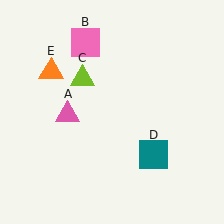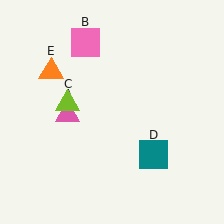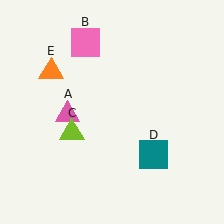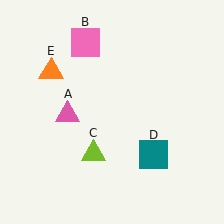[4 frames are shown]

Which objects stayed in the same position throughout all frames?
Pink triangle (object A) and pink square (object B) and teal square (object D) and orange triangle (object E) remained stationary.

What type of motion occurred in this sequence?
The lime triangle (object C) rotated counterclockwise around the center of the scene.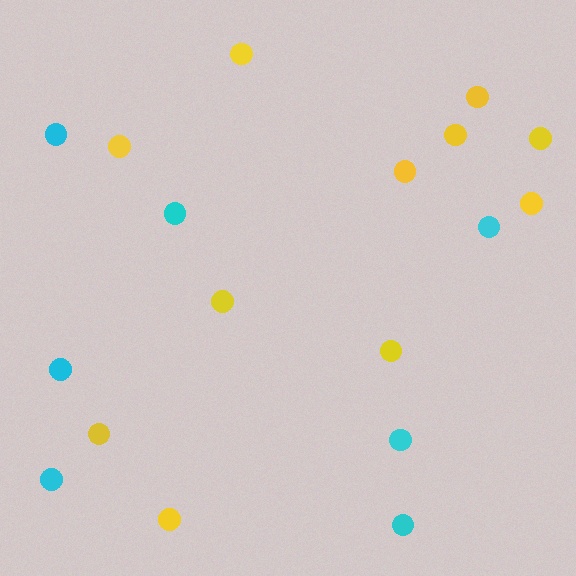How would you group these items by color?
There are 2 groups: one group of cyan circles (7) and one group of yellow circles (11).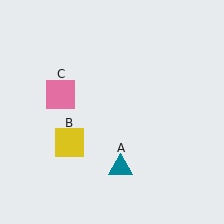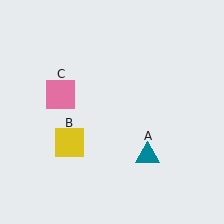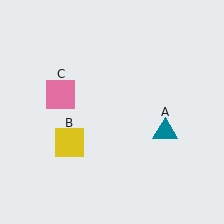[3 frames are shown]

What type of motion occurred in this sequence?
The teal triangle (object A) rotated counterclockwise around the center of the scene.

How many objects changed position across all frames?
1 object changed position: teal triangle (object A).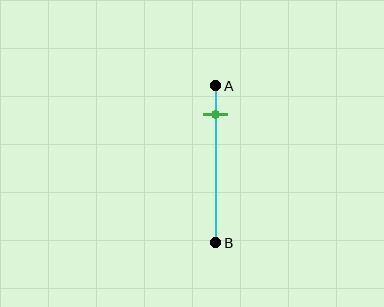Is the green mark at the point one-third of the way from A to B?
No, the mark is at about 20% from A, not at the 33% one-third point.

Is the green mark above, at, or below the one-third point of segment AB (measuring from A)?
The green mark is above the one-third point of segment AB.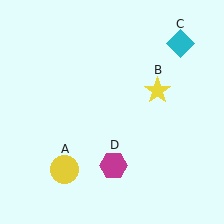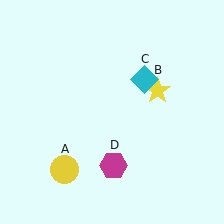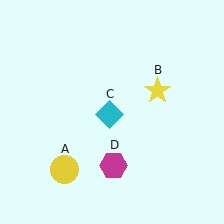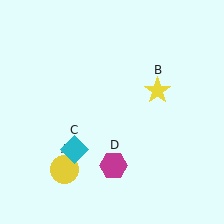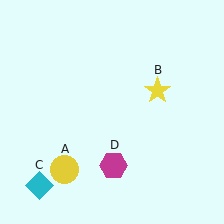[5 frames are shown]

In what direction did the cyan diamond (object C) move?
The cyan diamond (object C) moved down and to the left.